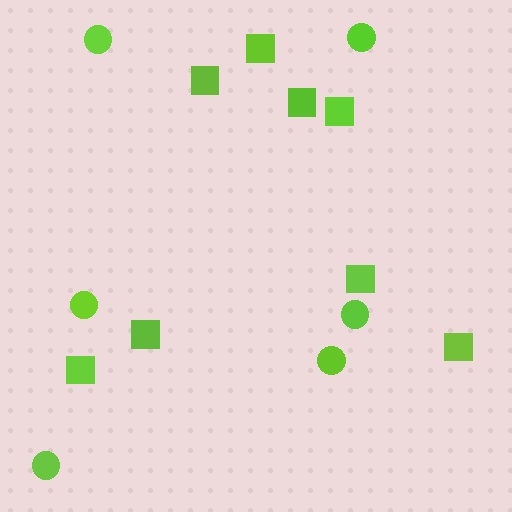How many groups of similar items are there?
There are 2 groups: one group of squares (8) and one group of circles (6).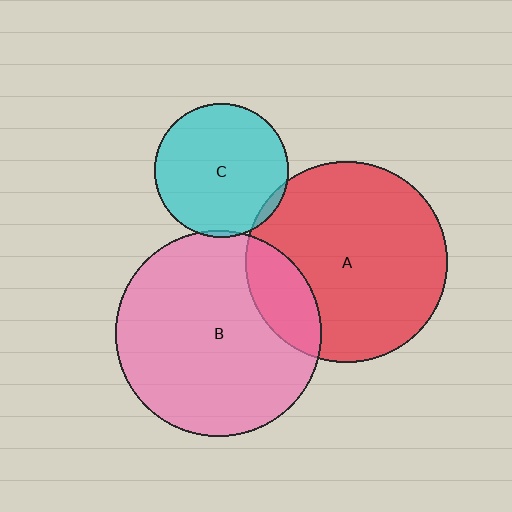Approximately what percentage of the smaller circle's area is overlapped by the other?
Approximately 15%.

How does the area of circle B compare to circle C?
Approximately 2.3 times.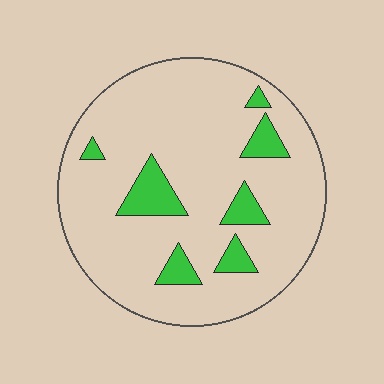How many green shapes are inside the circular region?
7.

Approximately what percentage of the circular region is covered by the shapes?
Approximately 15%.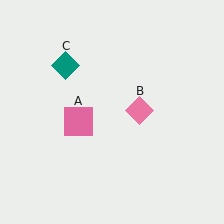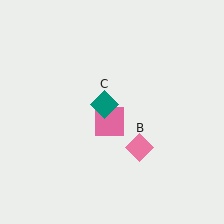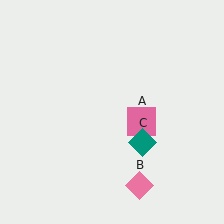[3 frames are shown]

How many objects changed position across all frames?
3 objects changed position: pink square (object A), pink diamond (object B), teal diamond (object C).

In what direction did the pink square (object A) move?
The pink square (object A) moved right.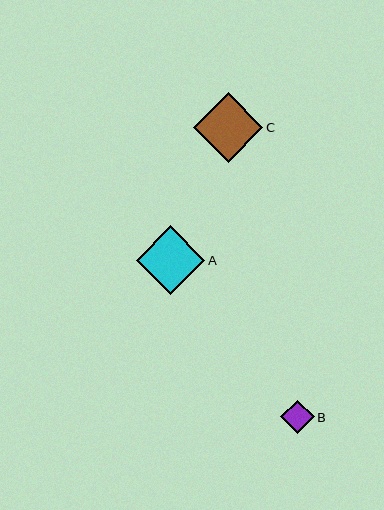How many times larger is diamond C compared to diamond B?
Diamond C is approximately 2.1 times the size of diamond B.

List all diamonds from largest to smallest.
From largest to smallest: C, A, B.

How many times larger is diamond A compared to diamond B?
Diamond A is approximately 2.1 times the size of diamond B.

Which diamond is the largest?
Diamond C is the largest with a size of approximately 70 pixels.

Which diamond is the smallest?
Diamond B is the smallest with a size of approximately 33 pixels.